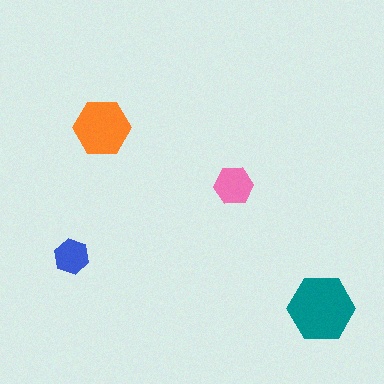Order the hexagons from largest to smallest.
the teal one, the orange one, the pink one, the blue one.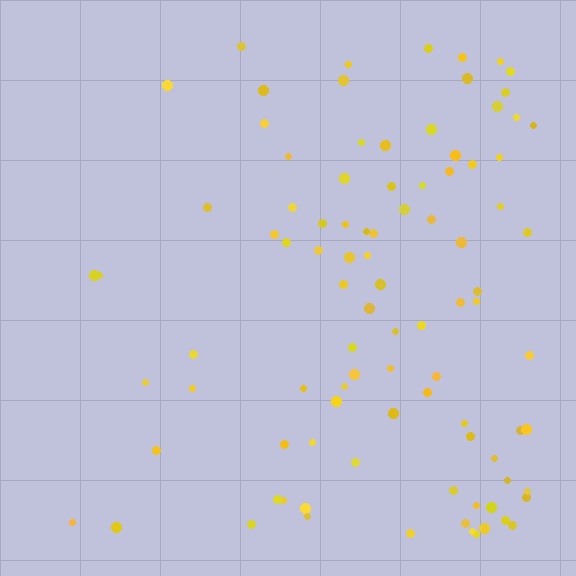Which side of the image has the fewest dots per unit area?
The left.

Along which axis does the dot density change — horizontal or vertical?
Horizontal.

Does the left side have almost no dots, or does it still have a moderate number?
Still a moderate number, just noticeably fewer than the right.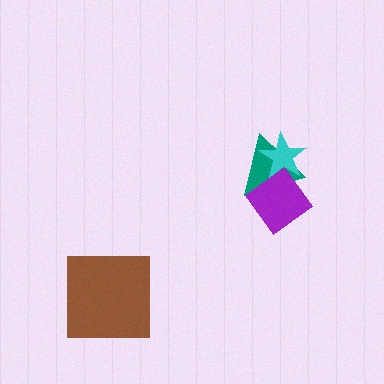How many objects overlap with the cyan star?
2 objects overlap with the cyan star.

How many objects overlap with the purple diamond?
2 objects overlap with the purple diamond.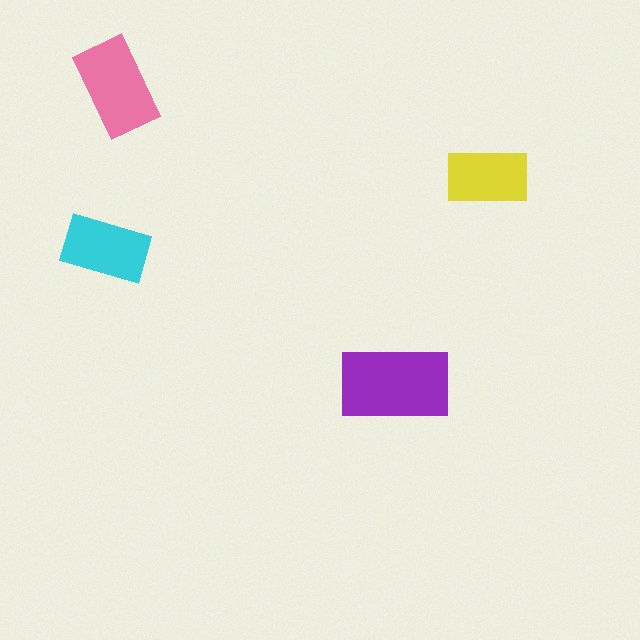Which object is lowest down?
The purple rectangle is bottommost.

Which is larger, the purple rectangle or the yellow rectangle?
The purple one.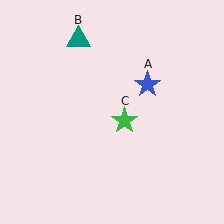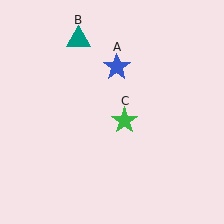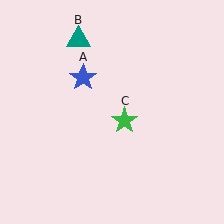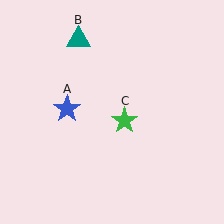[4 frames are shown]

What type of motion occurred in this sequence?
The blue star (object A) rotated counterclockwise around the center of the scene.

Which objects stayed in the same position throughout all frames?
Teal triangle (object B) and green star (object C) remained stationary.